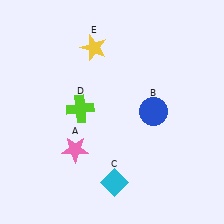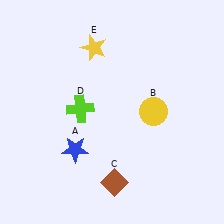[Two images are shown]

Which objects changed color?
A changed from pink to blue. B changed from blue to yellow. C changed from cyan to brown.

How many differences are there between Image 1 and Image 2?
There are 3 differences between the two images.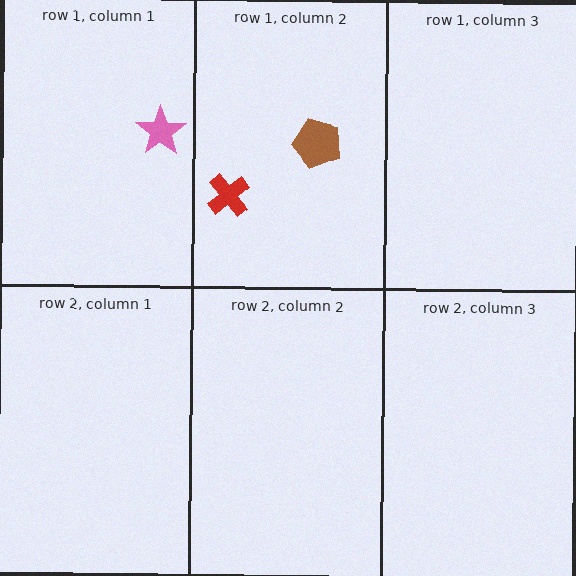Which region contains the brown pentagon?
The row 1, column 2 region.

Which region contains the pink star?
The row 1, column 1 region.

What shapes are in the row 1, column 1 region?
The pink star.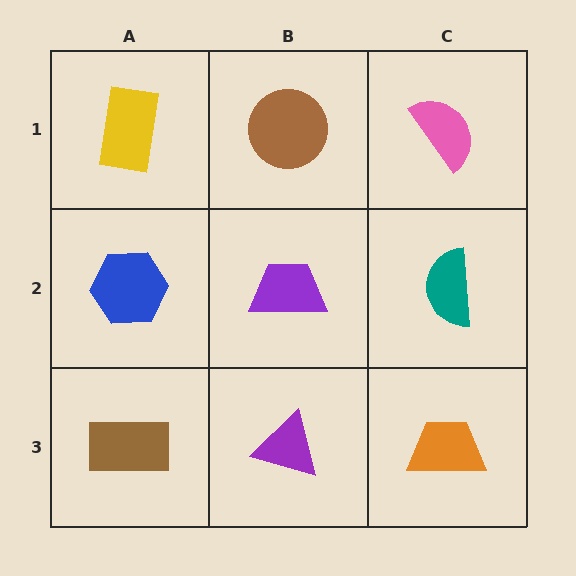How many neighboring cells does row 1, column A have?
2.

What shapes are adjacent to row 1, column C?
A teal semicircle (row 2, column C), a brown circle (row 1, column B).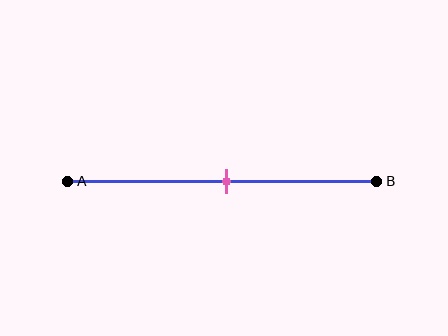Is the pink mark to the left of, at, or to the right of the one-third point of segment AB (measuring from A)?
The pink mark is to the right of the one-third point of segment AB.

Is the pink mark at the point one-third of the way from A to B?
No, the mark is at about 50% from A, not at the 33% one-third point.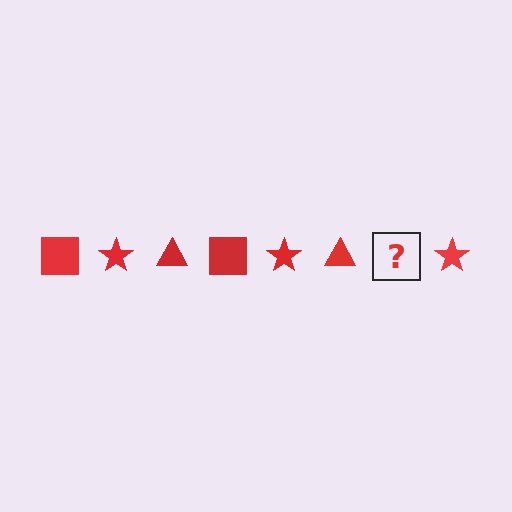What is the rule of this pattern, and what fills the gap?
The rule is that the pattern cycles through square, star, triangle shapes in red. The gap should be filled with a red square.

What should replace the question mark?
The question mark should be replaced with a red square.